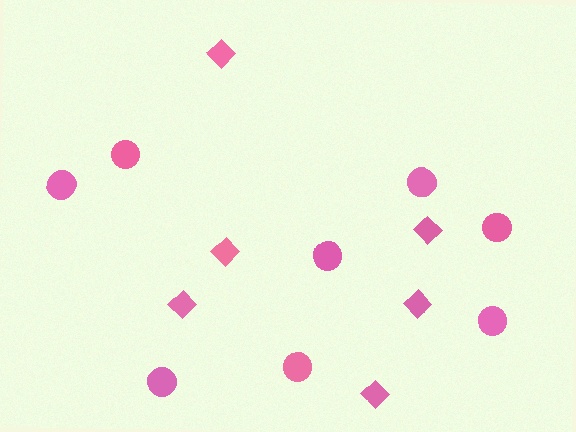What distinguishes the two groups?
There are 2 groups: one group of circles (8) and one group of diamonds (6).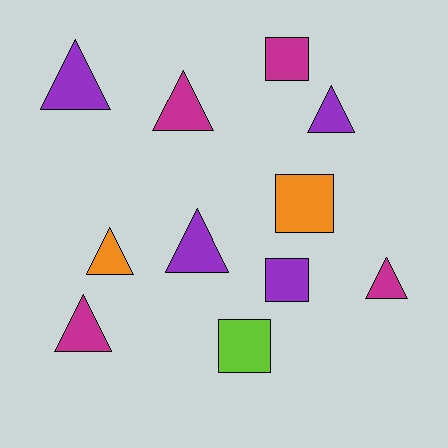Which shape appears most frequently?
Triangle, with 7 objects.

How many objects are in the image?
There are 11 objects.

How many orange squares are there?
There is 1 orange square.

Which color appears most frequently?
Purple, with 4 objects.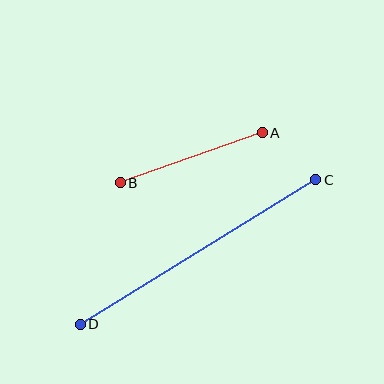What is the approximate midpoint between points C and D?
The midpoint is at approximately (198, 252) pixels.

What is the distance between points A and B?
The distance is approximately 151 pixels.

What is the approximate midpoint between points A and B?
The midpoint is at approximately (191, 158) pixels.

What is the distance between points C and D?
The distance is approximately 276 pixels.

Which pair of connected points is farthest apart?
Points C and D are farthest apart.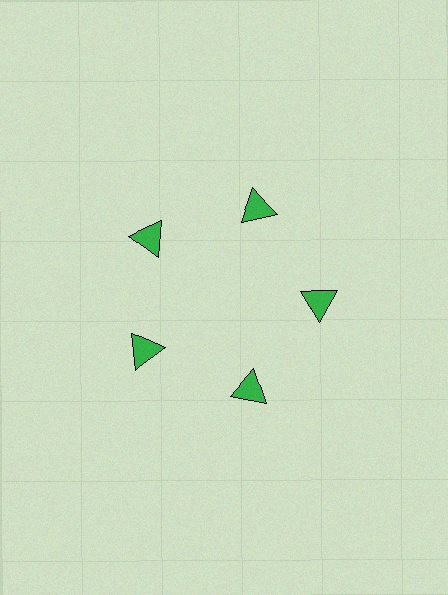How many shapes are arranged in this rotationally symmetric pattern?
There are 5 shapes, arranged in 5 groups of 1.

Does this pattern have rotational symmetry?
Yes, this pattern has 5-fold rotational symmetry. It looks the same after rotating 72 degrees around the center.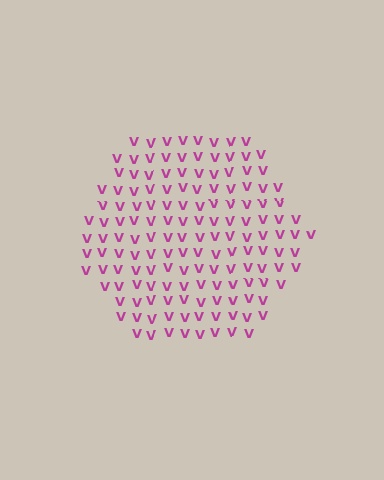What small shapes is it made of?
It is made of small letter V's.